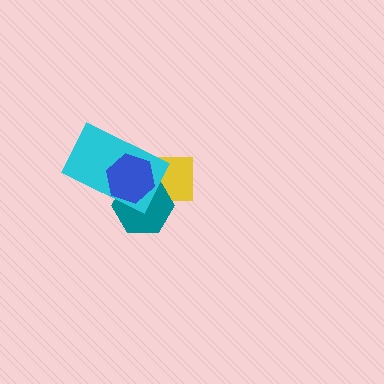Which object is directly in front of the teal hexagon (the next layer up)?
The cyan rectangle is directly in front of the teal hexagon.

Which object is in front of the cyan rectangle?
The blue hexagon is in front of the cyan rectangle.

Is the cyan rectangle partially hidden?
Yes, it is partially covered by another shape.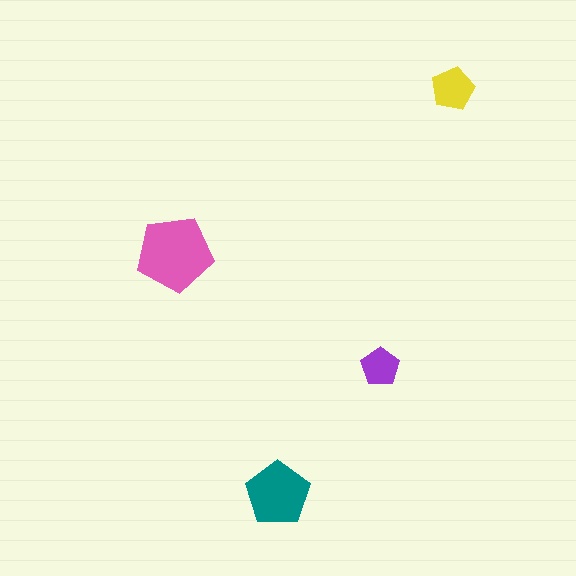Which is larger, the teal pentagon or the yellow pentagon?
The teal one.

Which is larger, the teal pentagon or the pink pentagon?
The pink one.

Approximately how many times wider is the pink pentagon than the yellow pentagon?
About 2 times wider.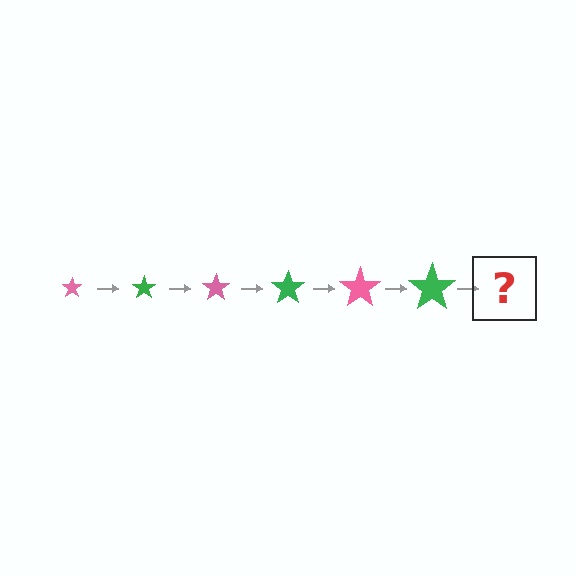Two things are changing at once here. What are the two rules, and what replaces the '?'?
The two rules are that the star grows larger each step and the color cycles through pink and green. The '?' should be a pink star, larger than the previous one.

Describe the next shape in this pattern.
It should be a pink star, larger than the previous one.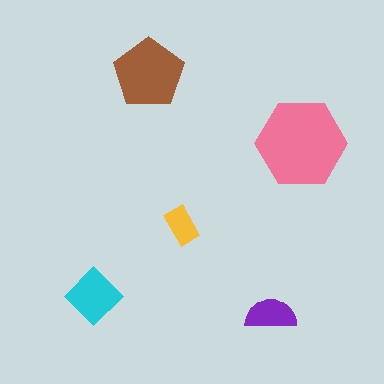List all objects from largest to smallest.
The pink hexagon, the brown pentagon, the cyan diamond, the purple semicircle, the yellow rectangle.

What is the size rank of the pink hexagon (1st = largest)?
1st.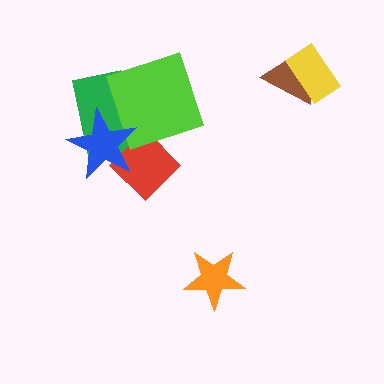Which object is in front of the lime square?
The blue star is in front of the lime square.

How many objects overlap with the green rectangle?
3 objects overlap with the green rectangle.